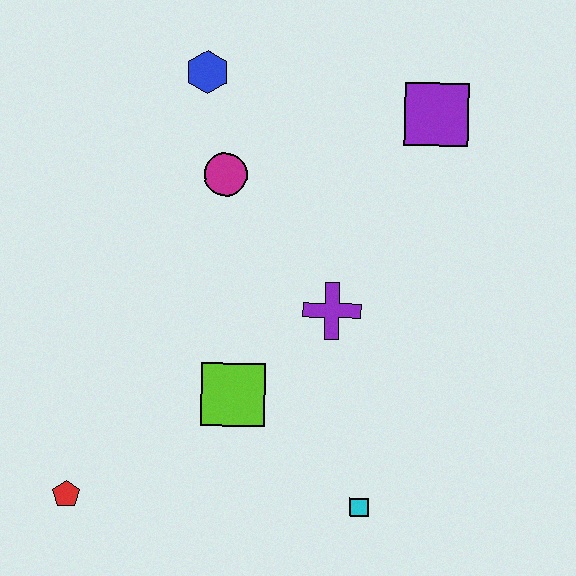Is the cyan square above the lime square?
No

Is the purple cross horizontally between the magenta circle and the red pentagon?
No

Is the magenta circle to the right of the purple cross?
No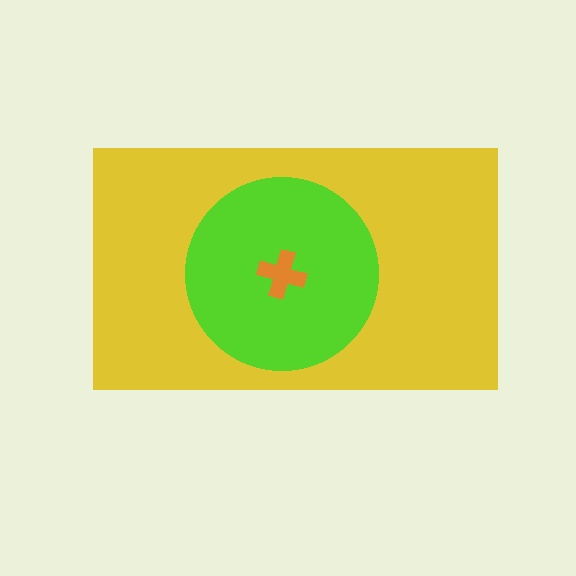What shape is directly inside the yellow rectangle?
The lime circle.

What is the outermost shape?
The yellow rectangle.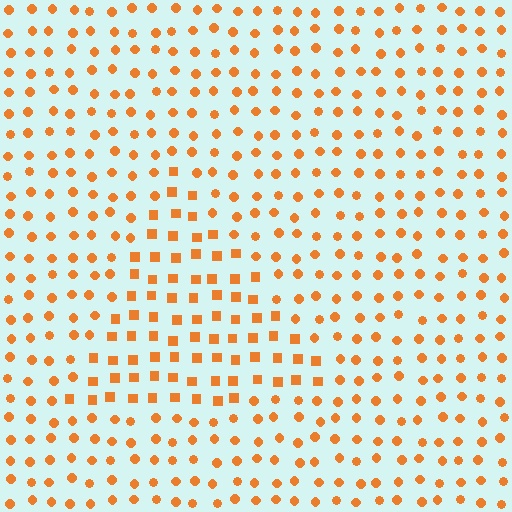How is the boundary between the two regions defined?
The boundary is defined by a change in element shape: squares inside vs. circles outside. All elements share the same color and spacing.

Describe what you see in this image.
The image is filled with small orange elements arranged in a uniform grid. A triangle-shaped region contains squares, while the surrounding area contains circles. The boundary is defined purely by the change in element shape.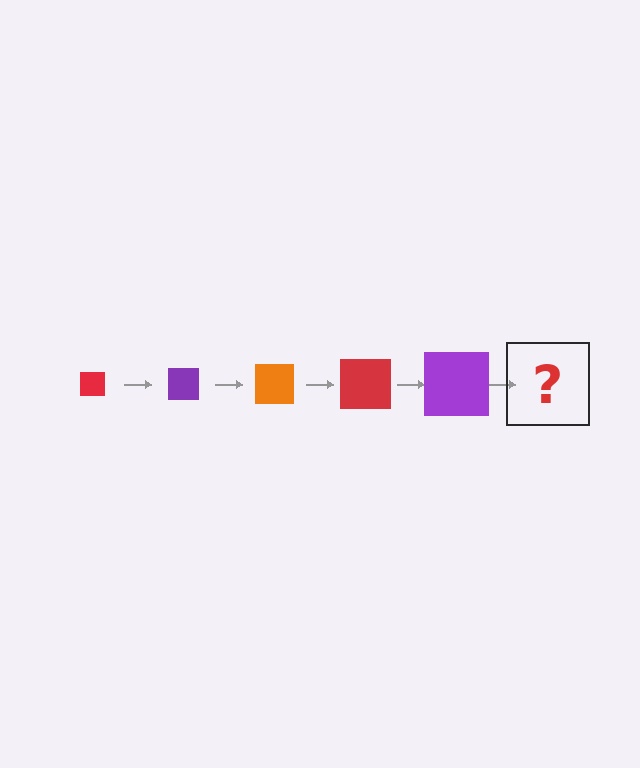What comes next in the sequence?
The next element should be an orange square, larger than the previous one.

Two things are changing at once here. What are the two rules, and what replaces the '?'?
The two rules are that the square grows larger each step and the color cycles through red, purple, and orange. The '?' should be an orange square, larger than the previous one.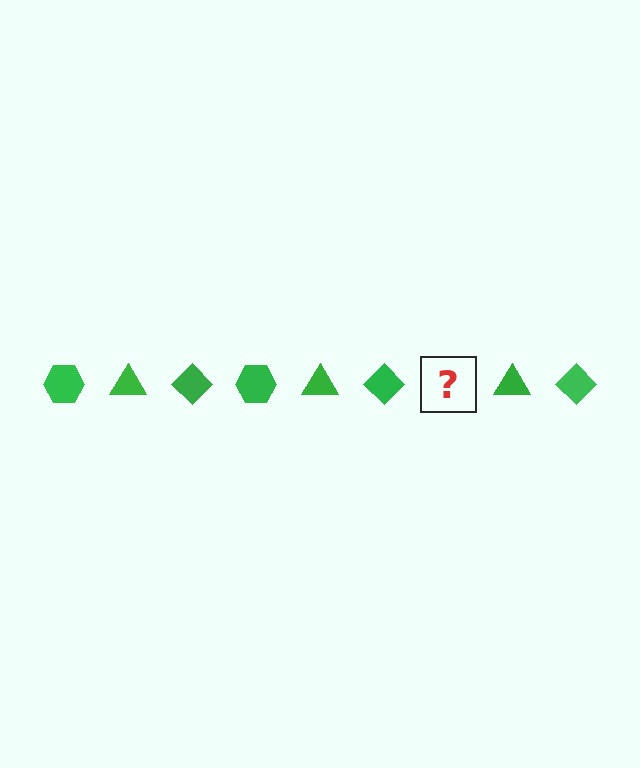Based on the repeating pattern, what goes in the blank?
The blank should be a green hexagon.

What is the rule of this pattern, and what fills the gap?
The rule is that the pattern cycles through hexagon, triangle, diamond shapes in green. The gap should be filled with a green hexagon.